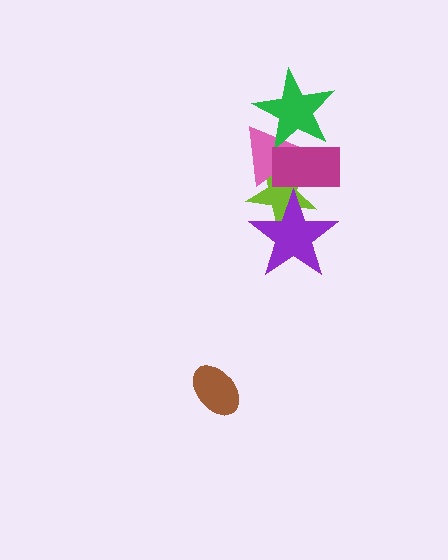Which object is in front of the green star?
The magenta rectangle is in front of the green star.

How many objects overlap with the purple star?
2 objects overlap with the purple star.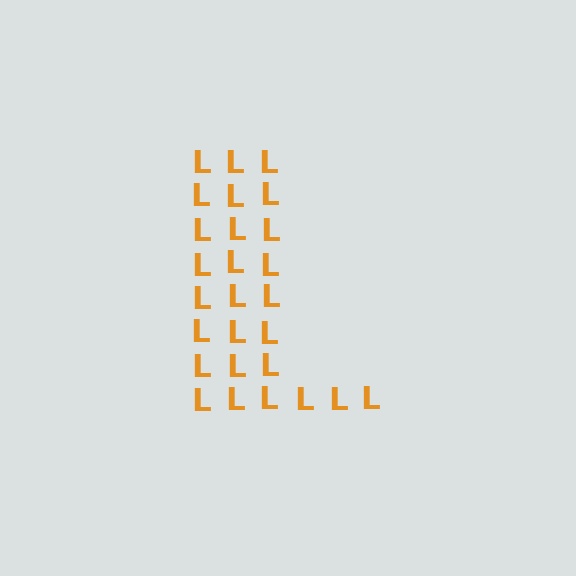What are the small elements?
The small elements are letter L's.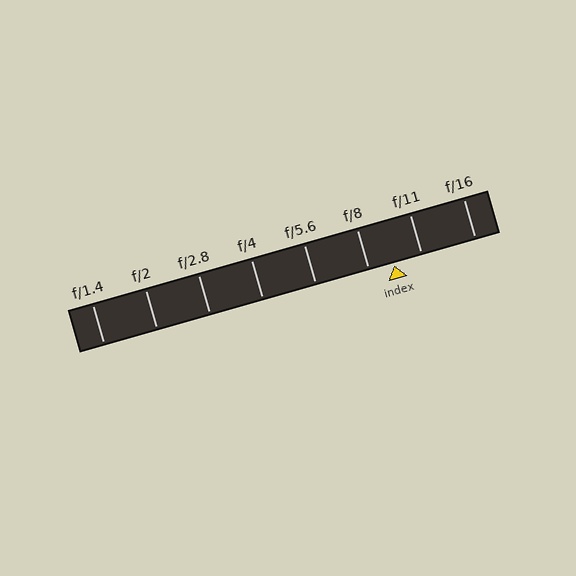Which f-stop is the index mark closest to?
The index mark is closest to f/8.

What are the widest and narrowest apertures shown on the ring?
The widest aperture shown is f/1.4 and the narrowest is f/16.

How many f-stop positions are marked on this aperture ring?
There are 8 f-stop positions marked.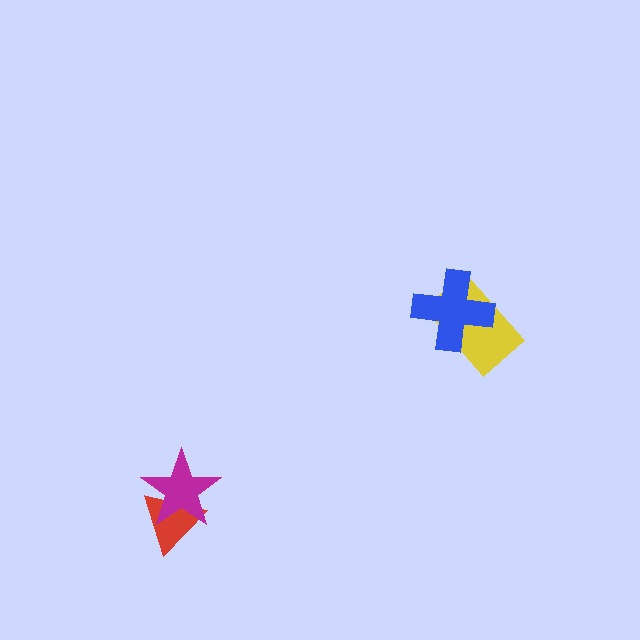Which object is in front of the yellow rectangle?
The blue cross is in front of the yellow rectangle.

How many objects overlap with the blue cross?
1 object overlaps with the blue cross.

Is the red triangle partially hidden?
Yes, it is partially covered by another shape.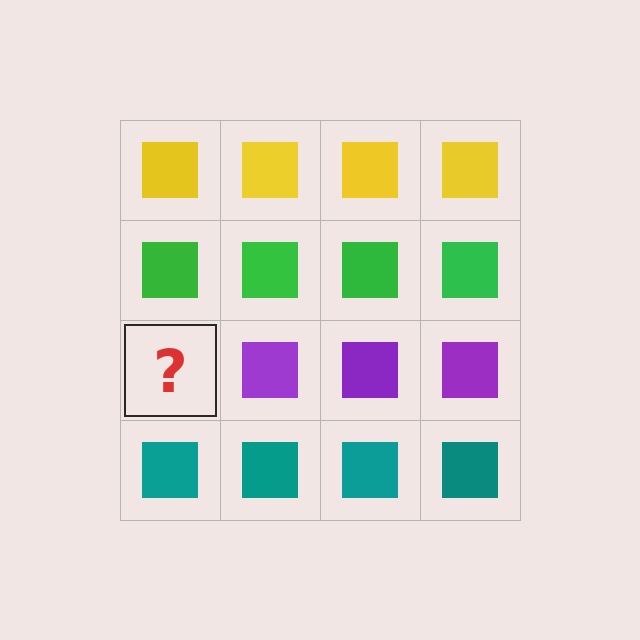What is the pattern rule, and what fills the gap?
The rule is that each row has a consistent color. The gap should be filled with a purple square.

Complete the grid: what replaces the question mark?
The question mark should be replaced with a purple square.